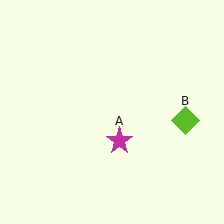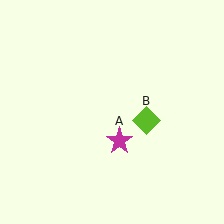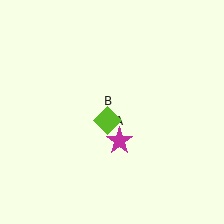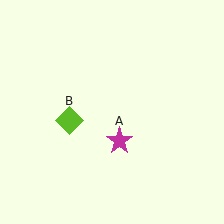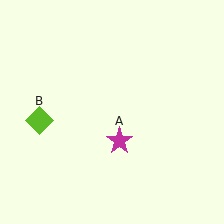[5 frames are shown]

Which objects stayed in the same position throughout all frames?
Magenta star (object A) remained stationary.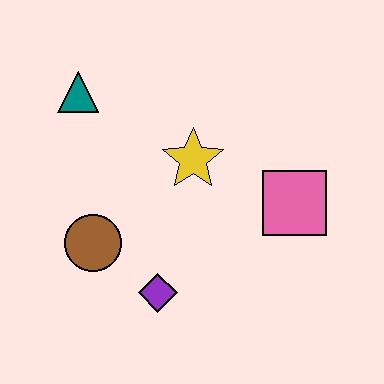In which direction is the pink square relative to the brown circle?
The pink square is to the right of the brown circle.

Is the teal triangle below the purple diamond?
No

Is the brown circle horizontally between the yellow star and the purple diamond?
No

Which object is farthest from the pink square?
The teal triangle is farthest from the pink square.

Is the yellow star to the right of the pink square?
No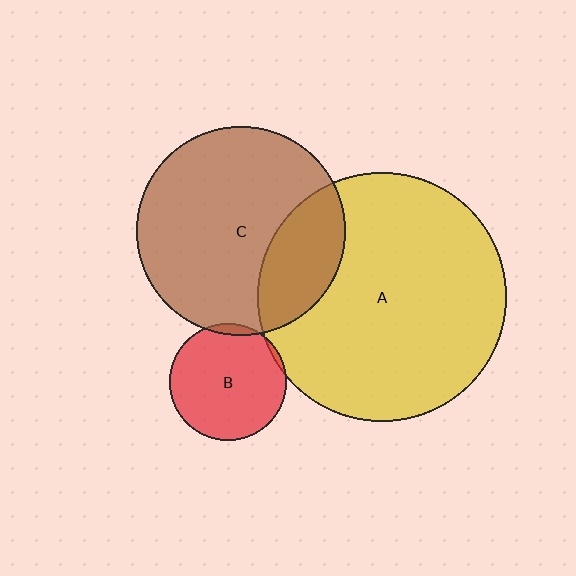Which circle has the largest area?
Circle A (yellow).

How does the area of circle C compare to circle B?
Approximately 3.2 times.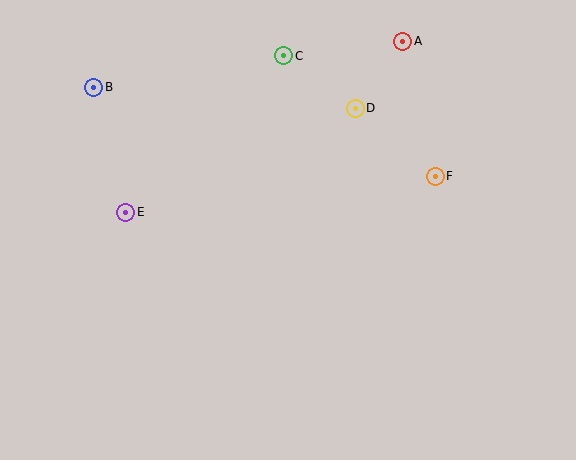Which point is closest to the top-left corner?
Point B is closest to the top-left corner.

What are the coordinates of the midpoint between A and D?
The midpoint between A and D is at (379, 75).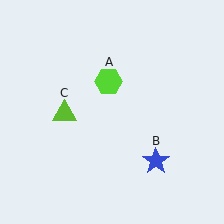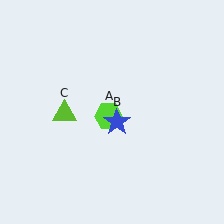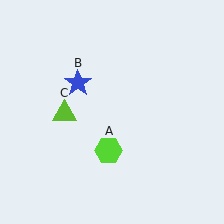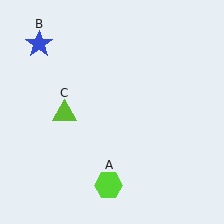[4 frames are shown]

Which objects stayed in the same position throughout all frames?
Lime triangle (object C) remained stationary.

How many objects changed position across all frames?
2 objects changed position: lime hexagon (object A), blue star (object B).